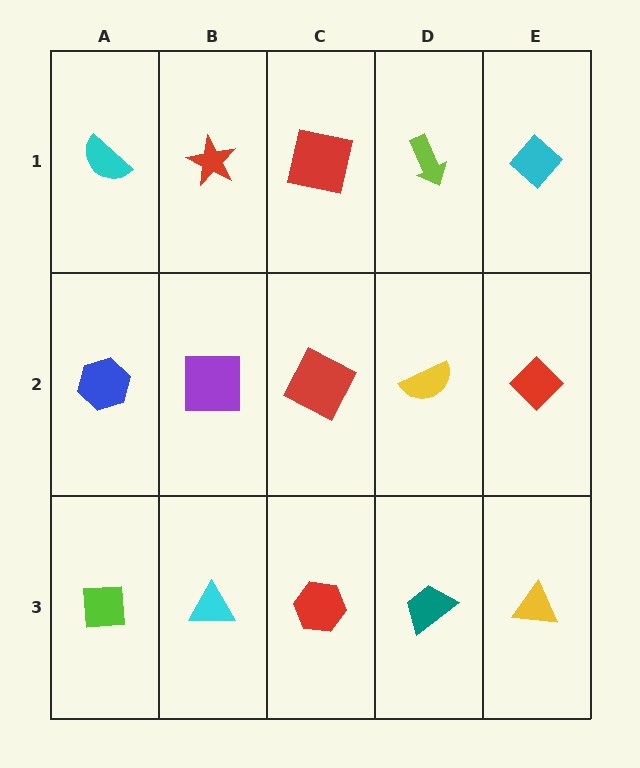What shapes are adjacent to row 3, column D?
A yellow semicircle (row 2, column D), a red hexagon (row 3, column C), a yellow triangle (row 3, column E).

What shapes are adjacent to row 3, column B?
A purple square (row 2, column B), a lime square (row 3, column A), a red hexagon (row 3, column C).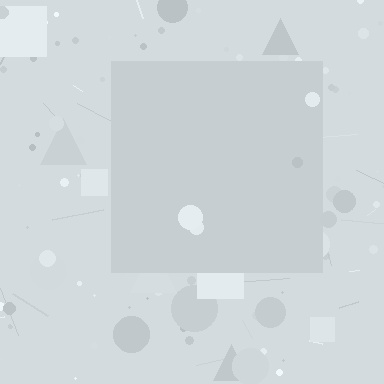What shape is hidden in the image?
A square is hidden in the image.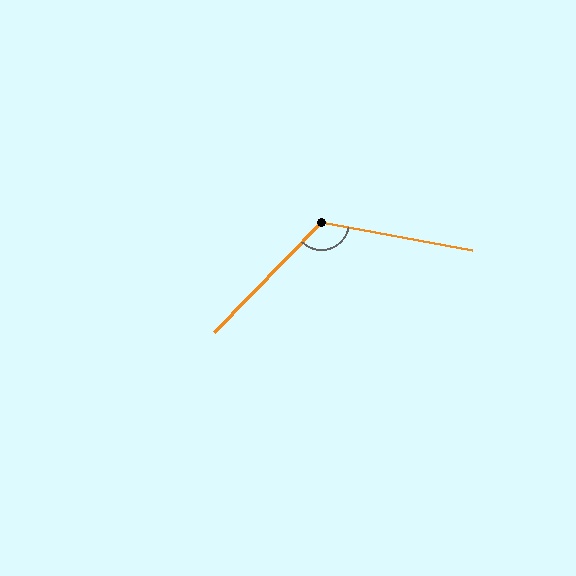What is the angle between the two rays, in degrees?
Approximately 124 degrees.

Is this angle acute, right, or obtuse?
It is obtuse.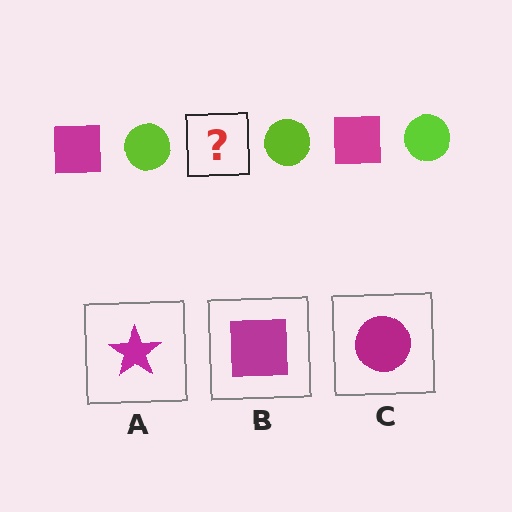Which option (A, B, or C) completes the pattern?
B.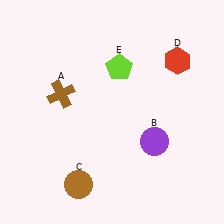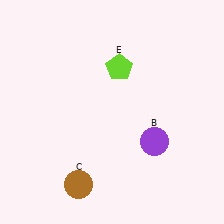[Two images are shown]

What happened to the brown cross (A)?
The brown cross (A) was removed in Image 2. It was in the top-left area of Image 1.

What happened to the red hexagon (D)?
The red hexagon (D) was removed in Image 2. It was in the top-right area of Image 1.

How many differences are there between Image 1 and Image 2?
There are 2 differences between the two images.